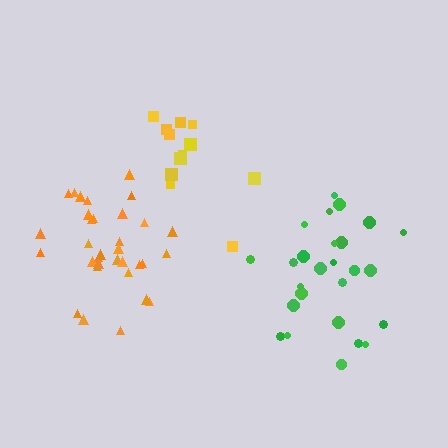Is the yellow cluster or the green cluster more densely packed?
Yellow.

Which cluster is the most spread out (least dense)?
Green.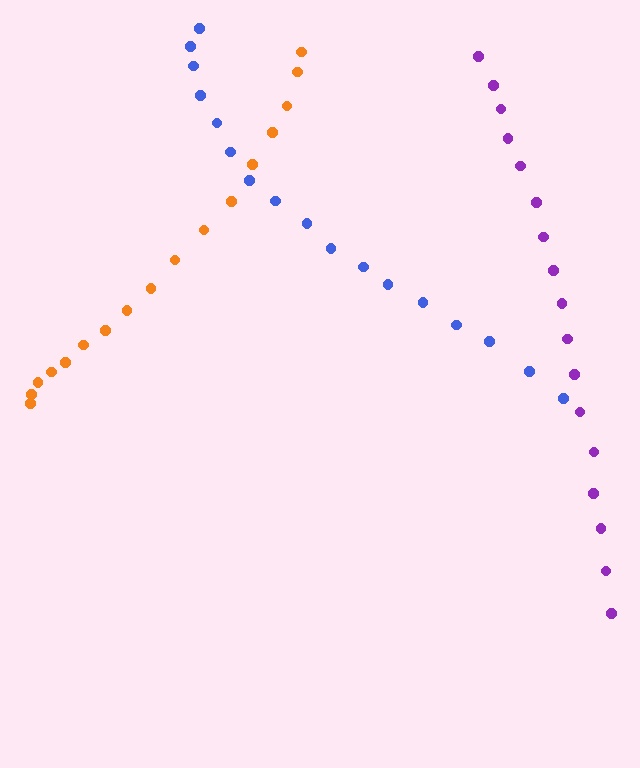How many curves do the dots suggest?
There are 3 distinct paths.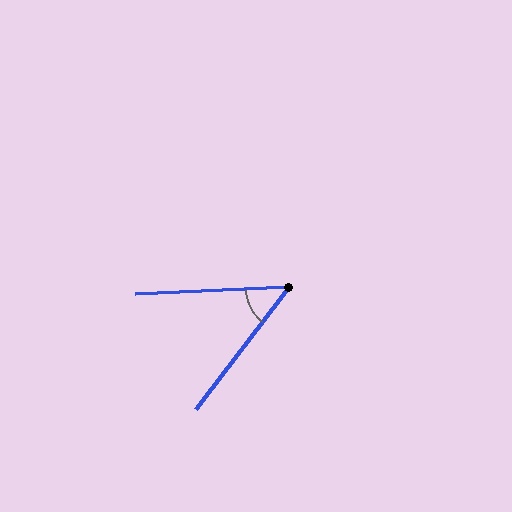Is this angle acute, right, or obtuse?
It is acute.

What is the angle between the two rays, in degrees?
Approximately 50 degrees.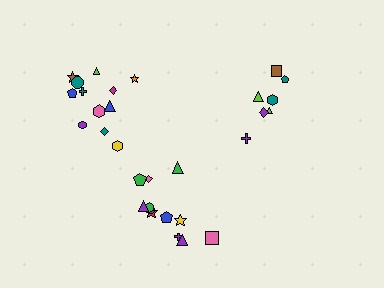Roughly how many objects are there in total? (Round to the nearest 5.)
Roughly 30 objects in total.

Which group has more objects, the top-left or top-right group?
The top-left group.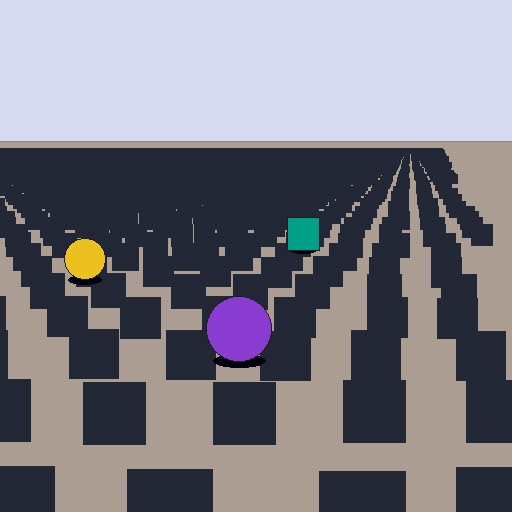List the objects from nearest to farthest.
From nearest to farthest: the purple circle, the yellow circle, the teal square.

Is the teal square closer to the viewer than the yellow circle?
No. The yellow circle is closer — you can tell from the texture gradient: the ground texture is coarser near it.